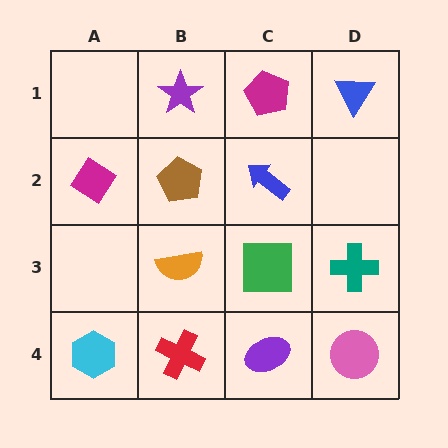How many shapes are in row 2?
3 shapes.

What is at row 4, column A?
A cyan hexagon.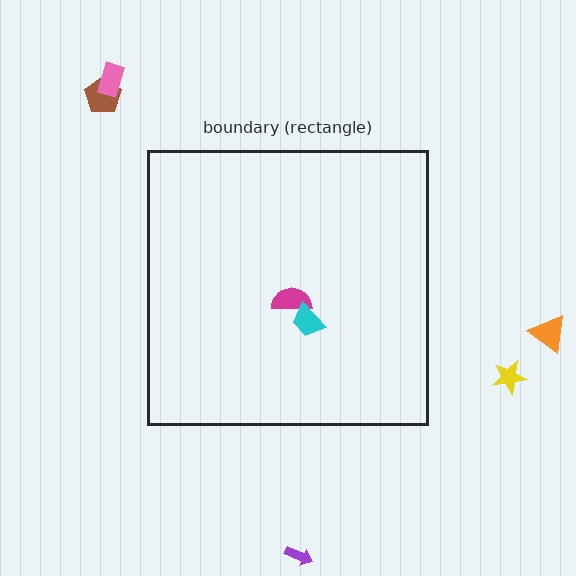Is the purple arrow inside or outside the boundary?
Outside.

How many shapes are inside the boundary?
2 inside, 5 outside.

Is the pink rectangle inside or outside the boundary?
Outside.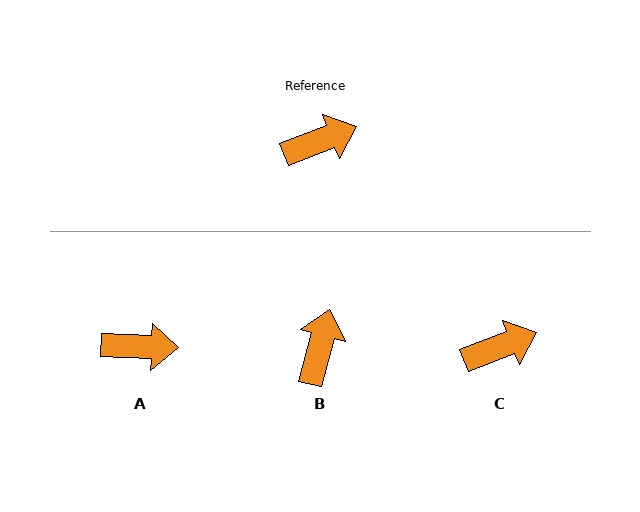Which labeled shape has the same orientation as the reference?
C.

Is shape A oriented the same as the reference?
No, it is off by about 23 degrees.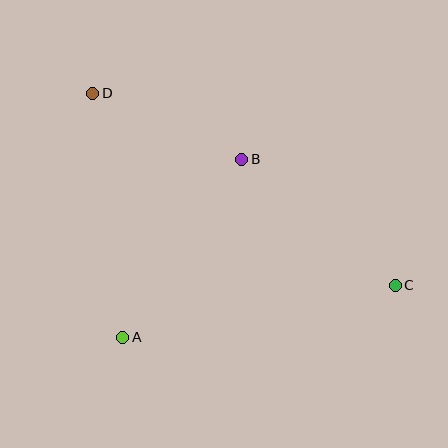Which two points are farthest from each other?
Points C and D are farthest from each other.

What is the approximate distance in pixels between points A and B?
The distance between A and B is approximately 214 pixels.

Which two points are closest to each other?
Points B and D are closest to each other.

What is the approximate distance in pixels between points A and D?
The distance between A and D is approximately 246 pixels.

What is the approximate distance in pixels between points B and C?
The distance between B and C is approximately 199 pixels.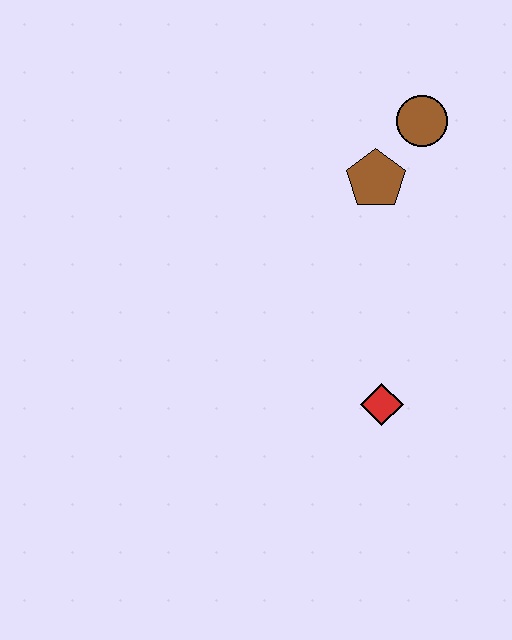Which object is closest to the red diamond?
The brown pentagon is closest to the red diamond.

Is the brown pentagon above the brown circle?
No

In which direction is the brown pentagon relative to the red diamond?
The brown pentagon is above the red diamond.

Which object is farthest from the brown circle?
The red diamond is farthest from the brown circle.